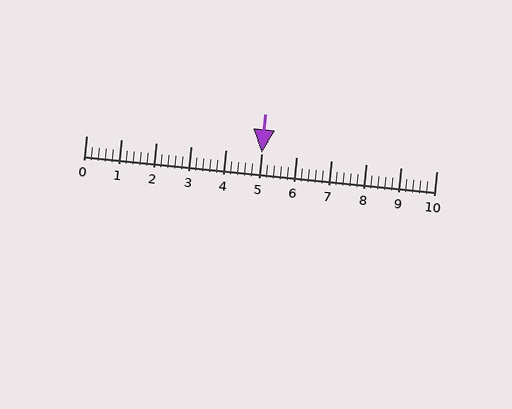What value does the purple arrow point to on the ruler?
The purple arrow points to approximately 5.0.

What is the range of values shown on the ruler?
The ruler shows values from 0 to 10.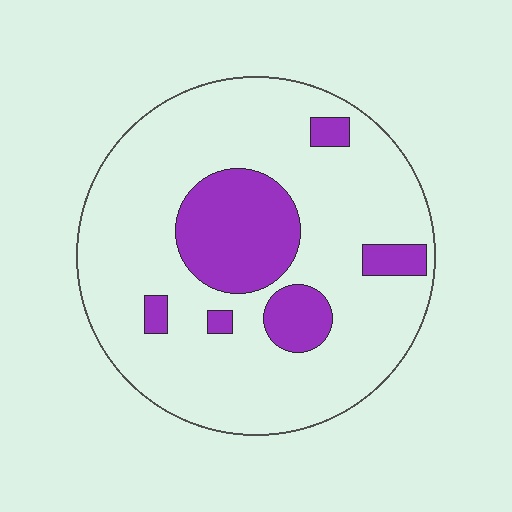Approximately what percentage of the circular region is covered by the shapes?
Approximately 20%.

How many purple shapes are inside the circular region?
6.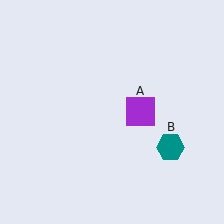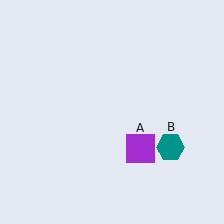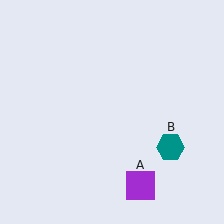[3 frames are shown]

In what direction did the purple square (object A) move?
The purple square (object A) moved down.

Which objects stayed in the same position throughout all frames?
Teal hexagon (object B) remained stationary.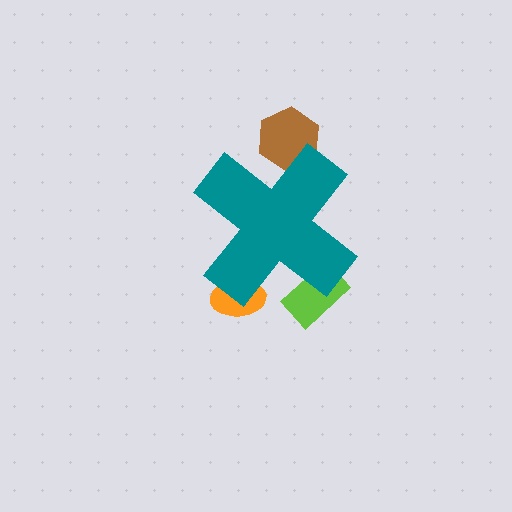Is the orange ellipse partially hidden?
Yes, the orange ellipse is partially hidden behind the teal cross.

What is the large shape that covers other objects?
A teal cross.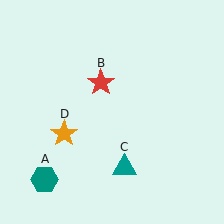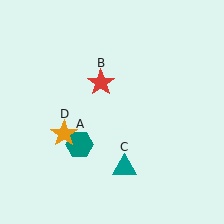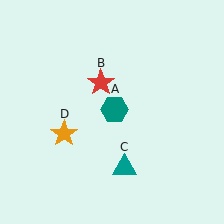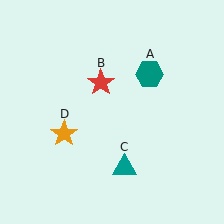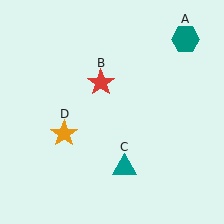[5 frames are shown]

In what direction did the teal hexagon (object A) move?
The teal hexagon (object A) moved up and to the right.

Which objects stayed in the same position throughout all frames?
Red star (object B) and teal triangle (object C) and orange star (object D) remained stationary.